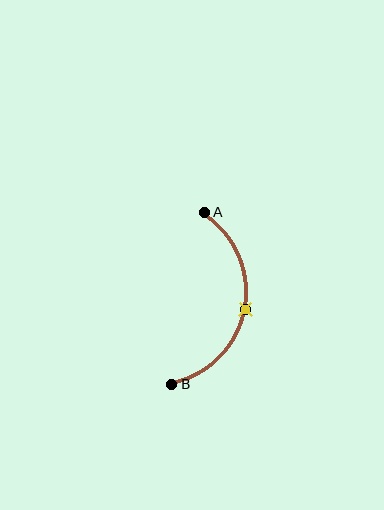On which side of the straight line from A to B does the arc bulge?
The arc bulges to the right of the straight line connecting A and B.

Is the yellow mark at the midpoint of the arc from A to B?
Yes. The yellow mark lies on the arc at equal arc-length from both A and B — it is the arc midpoint.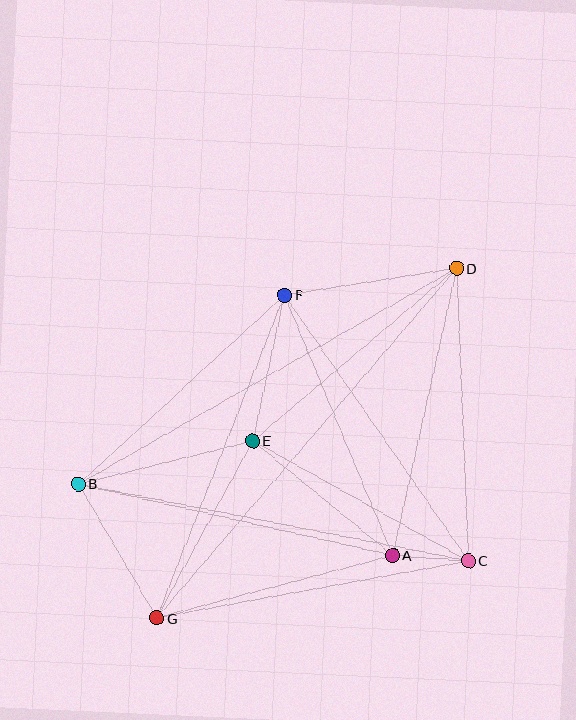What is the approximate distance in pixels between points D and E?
The distance between D and E is approximately 267 pixels.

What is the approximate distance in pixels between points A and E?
The distance between A and E is approximately 181 pixels.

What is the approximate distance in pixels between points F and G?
The distance between F and G is approximately 348 pixels.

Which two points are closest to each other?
Points A and C are closest to each other.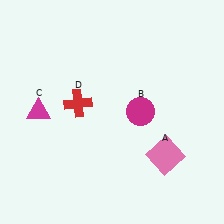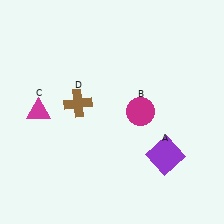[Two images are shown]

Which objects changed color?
A changed from pink to purple. D changed from red to brown.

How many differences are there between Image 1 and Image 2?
There are 2 differences between the two images.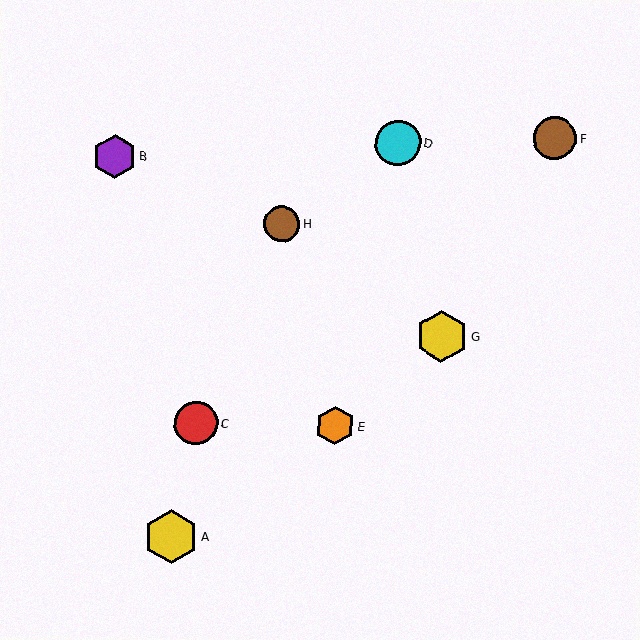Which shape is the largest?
The yellow hexagon (labeled A) is the largest.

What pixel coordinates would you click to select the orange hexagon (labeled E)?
Click at (335, 426) to select the orange hexagon E.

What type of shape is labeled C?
Shape C is a red circle.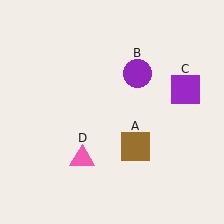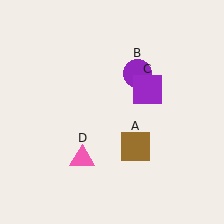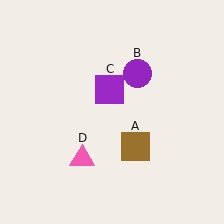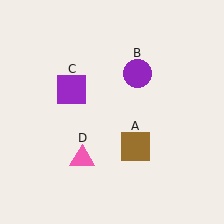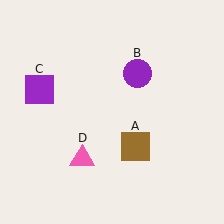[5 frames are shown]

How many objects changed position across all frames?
1 object changed position: purple square (object C).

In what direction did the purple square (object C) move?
The purple square (object C) moved left.